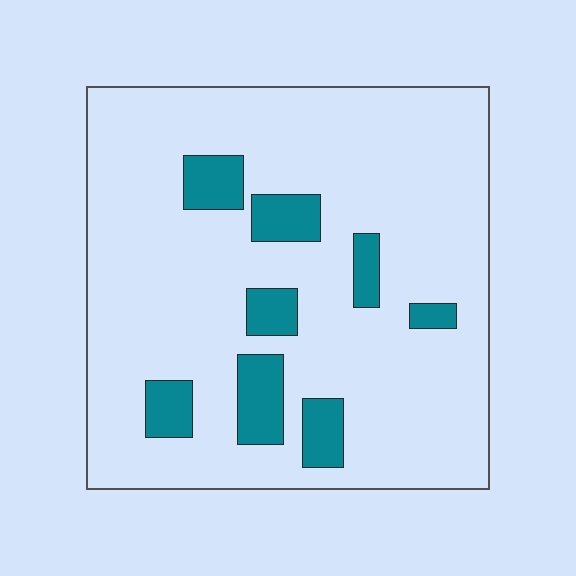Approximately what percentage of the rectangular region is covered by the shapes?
Approximately 15%.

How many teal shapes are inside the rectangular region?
8.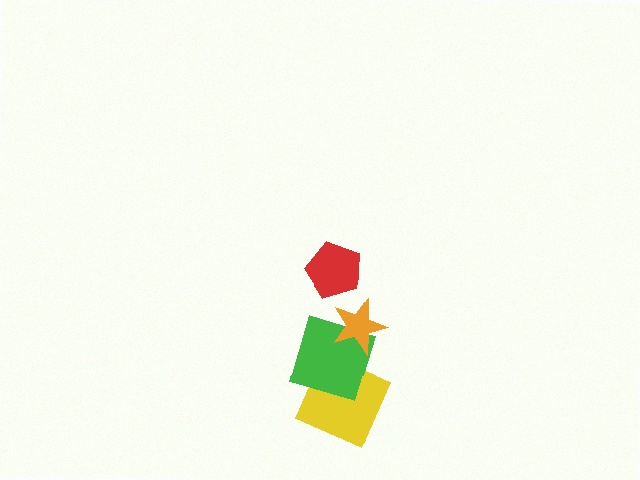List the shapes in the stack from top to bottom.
From top to bottom: the red pentagon, the orange star, the green square, the yellow square.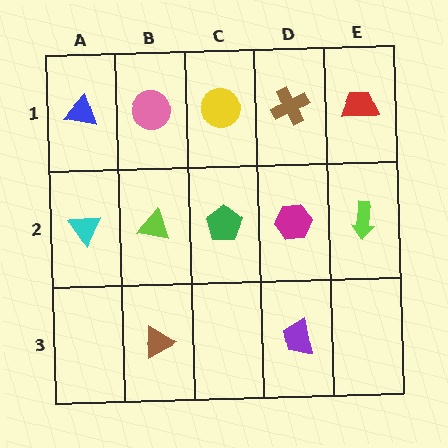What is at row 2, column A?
A cyan triangle.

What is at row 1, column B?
A pink circle.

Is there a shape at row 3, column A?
No, that cell is empty.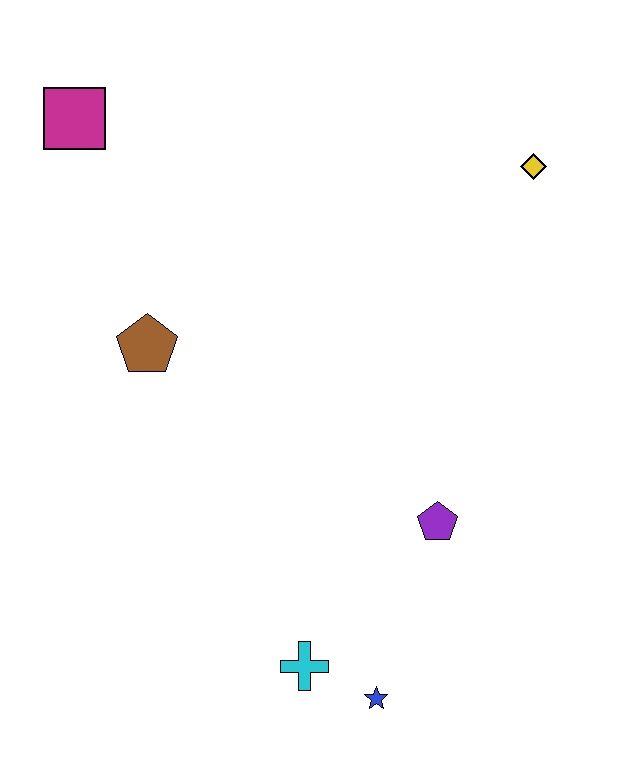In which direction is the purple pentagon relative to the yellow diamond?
The purple pentagon is below the yellow diamond.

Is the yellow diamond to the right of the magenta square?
Yes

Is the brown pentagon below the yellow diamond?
Yes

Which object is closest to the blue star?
The cyan cross is closest to the blue star.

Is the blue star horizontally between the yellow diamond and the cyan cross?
Yes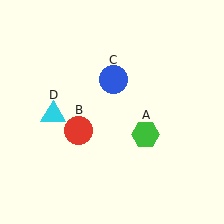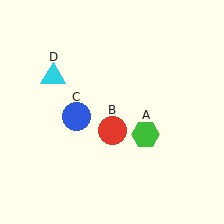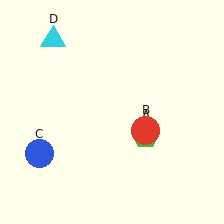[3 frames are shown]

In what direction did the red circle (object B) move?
The red circle (object B) moved right.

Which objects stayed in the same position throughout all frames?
Green hexagon (object A) remained stationary.